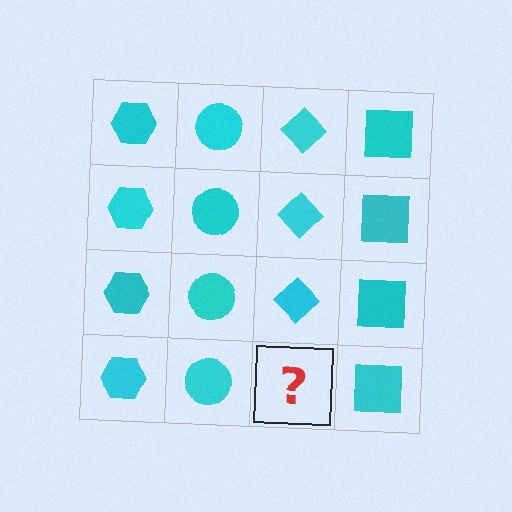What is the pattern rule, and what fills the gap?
The rule is that each column has a consistent shape. The gap should be filled with a cyan diamond.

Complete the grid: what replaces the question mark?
The question mark should be replaced with a cyan diamond.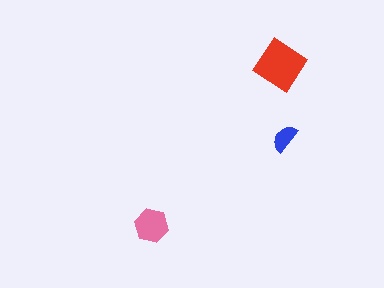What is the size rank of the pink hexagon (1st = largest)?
2nd.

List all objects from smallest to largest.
The blue semicircle, the pink hexagon, the red diamond.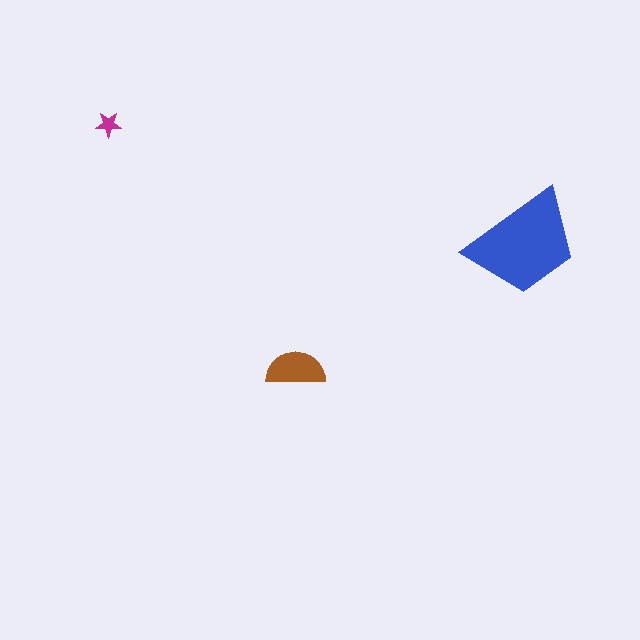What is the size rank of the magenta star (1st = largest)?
3rd.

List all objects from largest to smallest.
The blue trapezoid, the brown semicircle, the magenta star.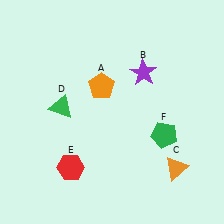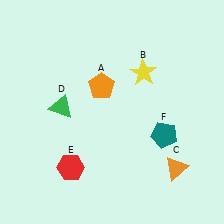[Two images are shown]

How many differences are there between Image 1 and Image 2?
There are 2 differences between the two images.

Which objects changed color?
B changed from purple to yellow. F changed from green to teal.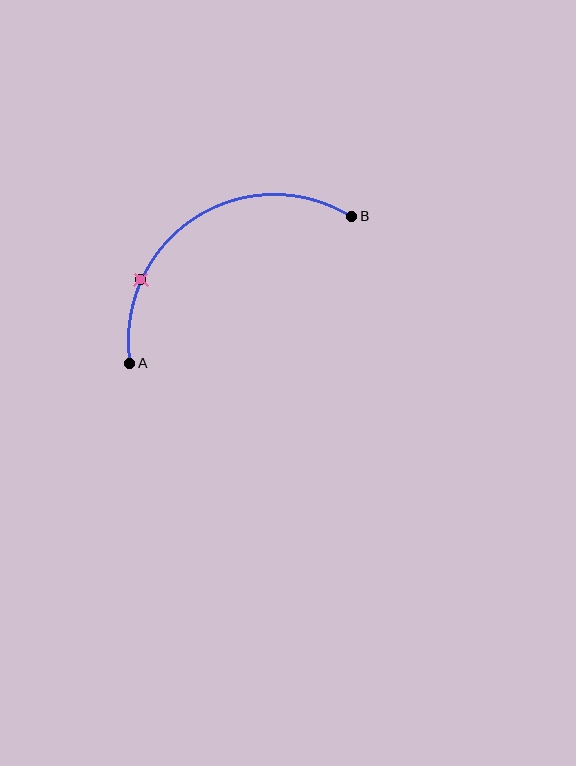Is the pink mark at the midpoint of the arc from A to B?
No. The pink mark lies on the arc but is closer to endpoint A. The arc midpoint would be at the point on the curve equidistant along the arc from both A and B.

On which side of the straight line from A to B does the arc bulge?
The arc bulges above the straight line connecting A and B.